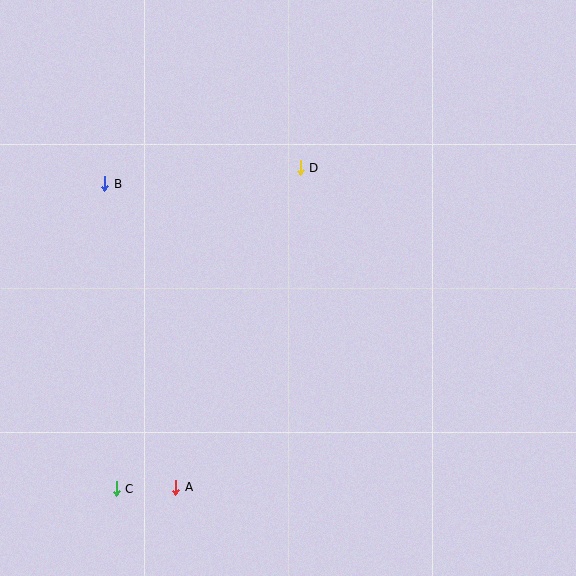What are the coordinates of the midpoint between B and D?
The midpoint between B and D is at (203, 176).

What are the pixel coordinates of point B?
Point B is at (105, 184).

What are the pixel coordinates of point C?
Point C is at (116, 489).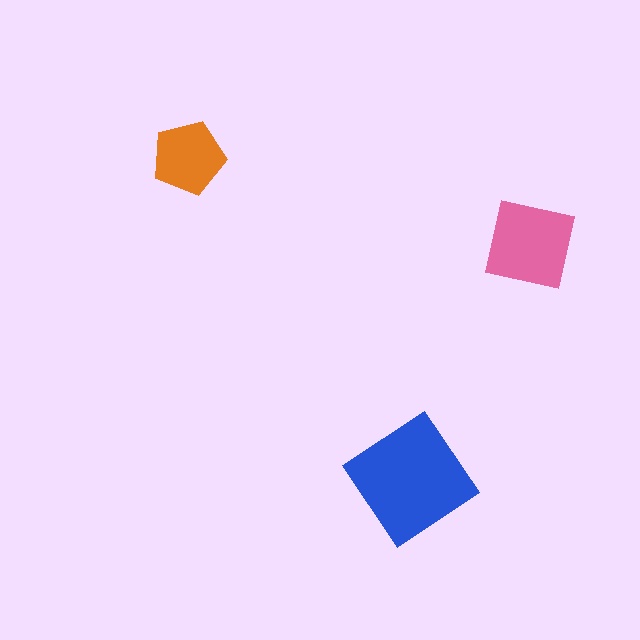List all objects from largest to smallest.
The blue diamond, the pink square, the orange pentagon.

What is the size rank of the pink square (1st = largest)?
2nd.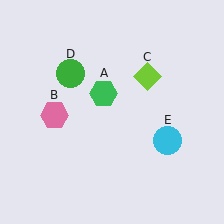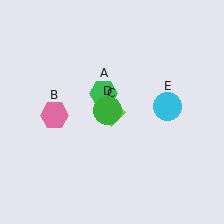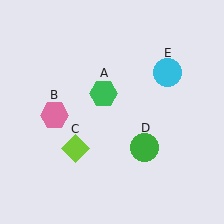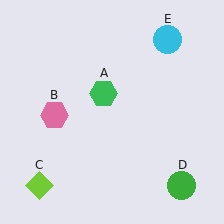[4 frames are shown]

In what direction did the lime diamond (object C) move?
The lime diamond (object C) moved down and to the left.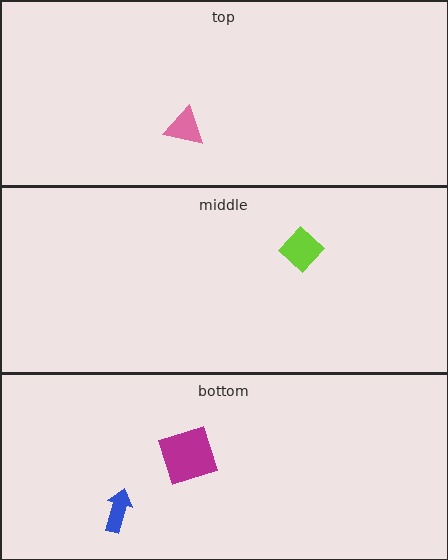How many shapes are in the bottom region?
2.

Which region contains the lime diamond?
The middle region.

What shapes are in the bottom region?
The blue arrow, the magenta square.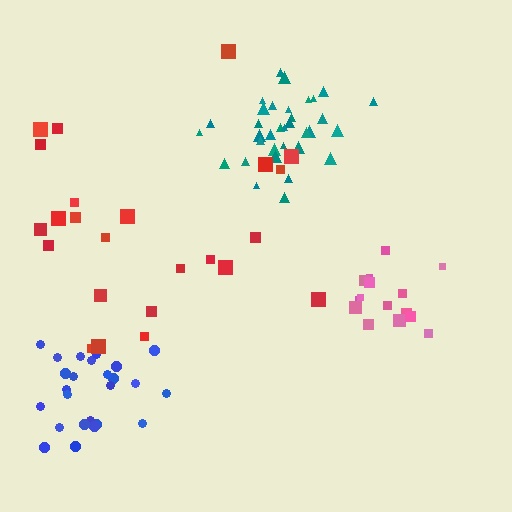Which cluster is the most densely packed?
Teal.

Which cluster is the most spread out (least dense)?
Red.